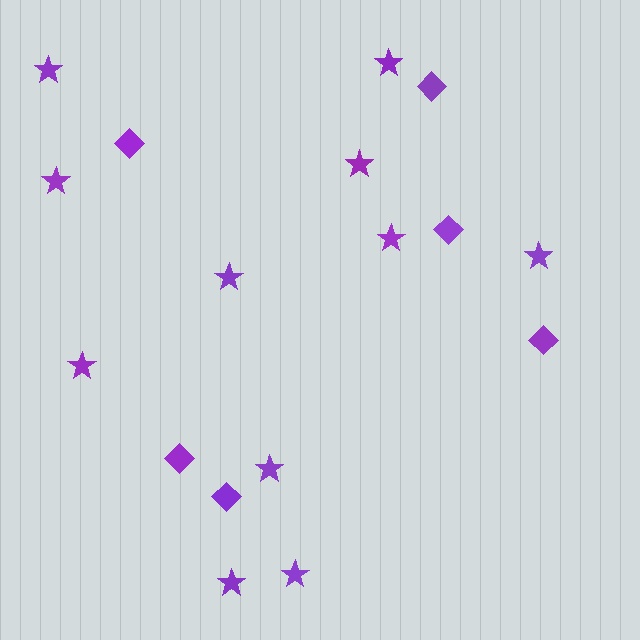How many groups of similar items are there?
There are 2 groups: one group of stars (11) and one group of diamonds (6).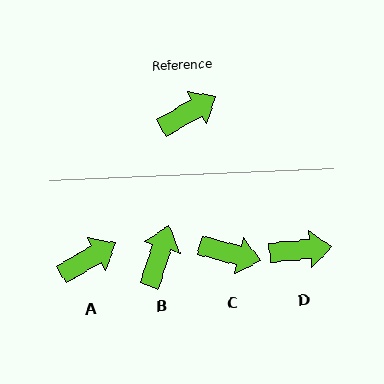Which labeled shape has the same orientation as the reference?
A.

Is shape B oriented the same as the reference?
No, it is off by about 42 degrees.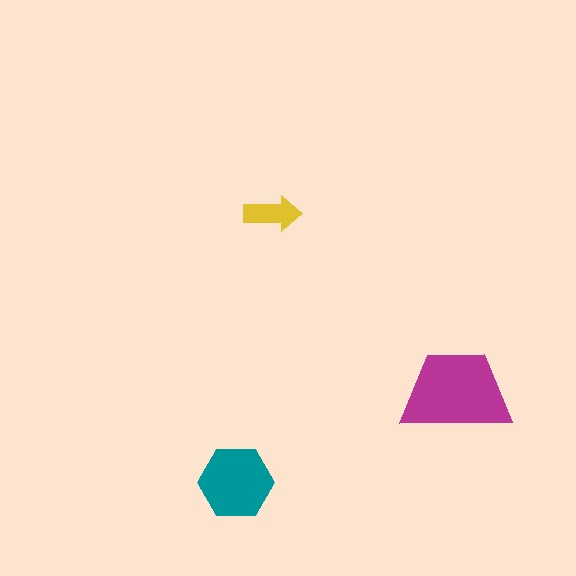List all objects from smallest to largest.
The yellow arrow, the teal hexagon, the magenta trapezoid.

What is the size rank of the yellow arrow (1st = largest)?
3rd.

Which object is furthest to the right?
The magenta trapezoid is rightmost.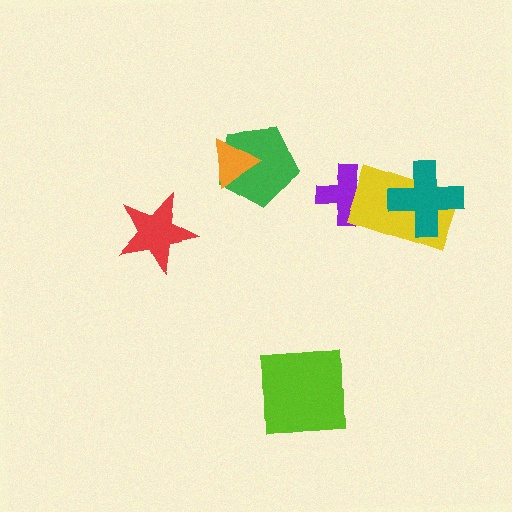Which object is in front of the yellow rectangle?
The teal cross is in front of the yellow rectangle.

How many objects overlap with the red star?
0 objects overlap with the red star.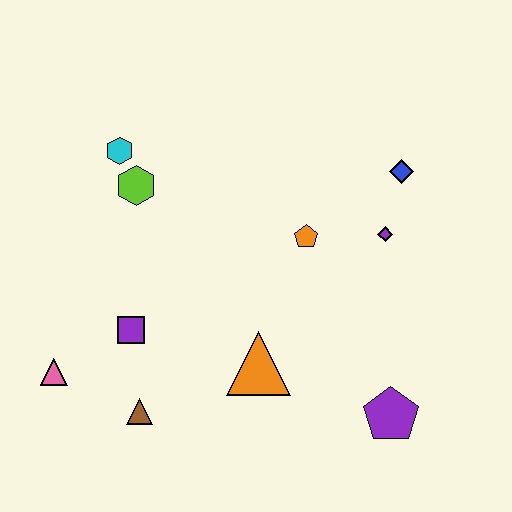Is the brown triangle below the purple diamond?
Yes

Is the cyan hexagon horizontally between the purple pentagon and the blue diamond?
No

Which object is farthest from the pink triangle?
The blue diamond is farthest from the pink triangle.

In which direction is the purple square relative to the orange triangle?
The purple square is to the left of the orange triangle.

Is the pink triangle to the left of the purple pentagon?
Yes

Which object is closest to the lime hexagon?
The cyan hexagon is closest to the lime hexagon.